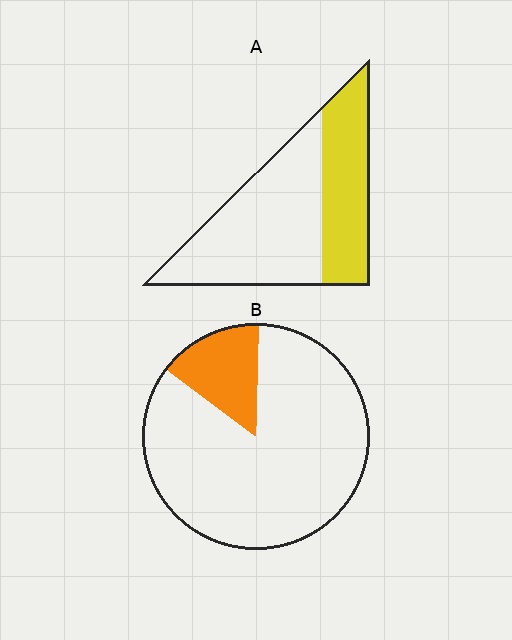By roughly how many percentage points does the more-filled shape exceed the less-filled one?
By roughly 20 percentage points (A over B).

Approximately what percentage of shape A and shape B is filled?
A is approximately 40% and B is approximately 15%.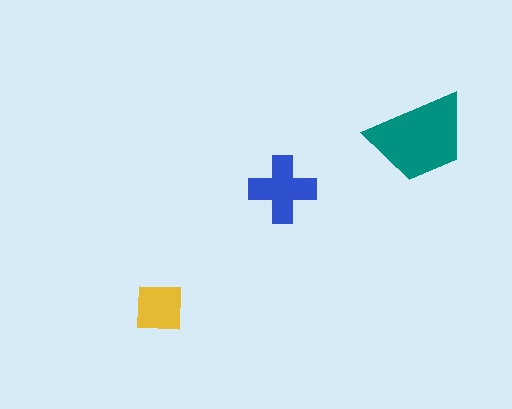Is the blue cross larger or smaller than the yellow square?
Larger.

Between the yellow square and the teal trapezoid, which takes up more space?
The teal trapezoid.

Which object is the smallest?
The yellow square.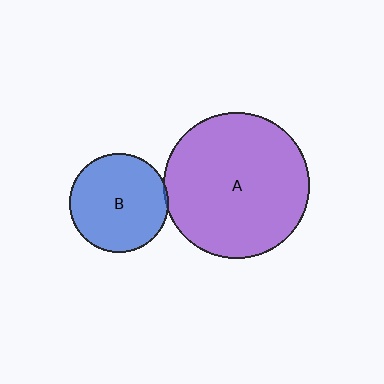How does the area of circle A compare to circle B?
Approximately 2.2 times.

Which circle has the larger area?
Circle A (purple).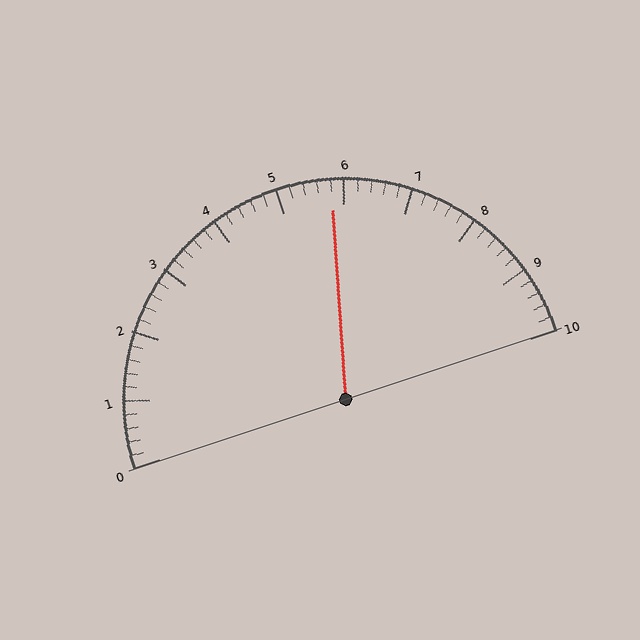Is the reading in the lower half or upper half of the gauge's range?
The reading is in the upper half of the range (0 to 10).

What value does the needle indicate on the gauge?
The needle indicates approximately 5.8.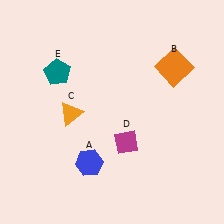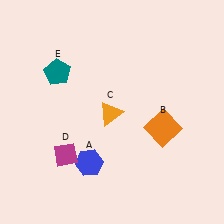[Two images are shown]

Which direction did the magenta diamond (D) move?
The magenta diamond (D) moved left.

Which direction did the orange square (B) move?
The orange square (B) moved down.